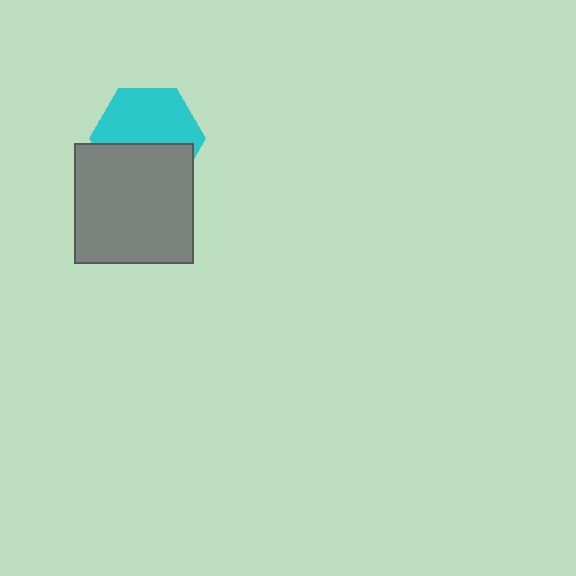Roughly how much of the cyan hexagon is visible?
About half of it is visible (roughly 57%).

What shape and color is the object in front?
The object in front is a gray square.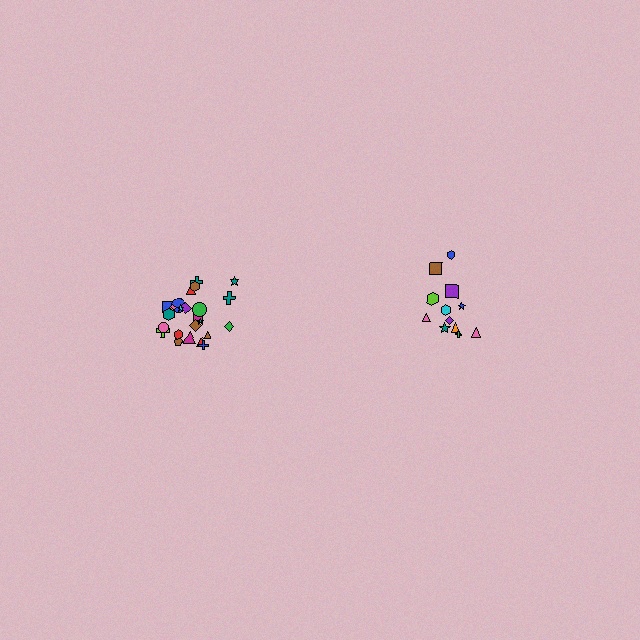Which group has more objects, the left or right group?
The left group.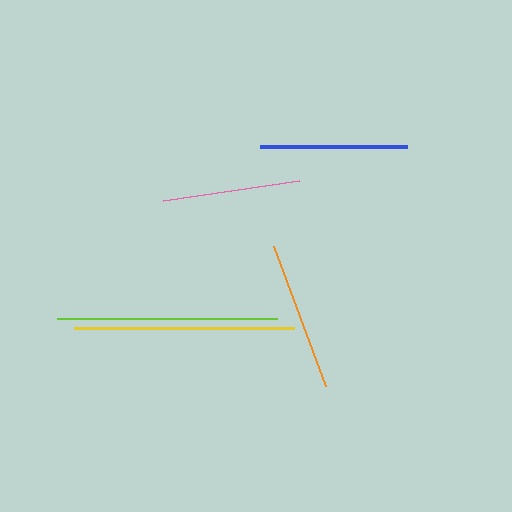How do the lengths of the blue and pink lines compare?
The blue and pink lines are approximately the same length.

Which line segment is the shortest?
The pink line is the shortest at approximately 138 pixels.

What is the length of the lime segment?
The lime segment is approximately 219 pixels long.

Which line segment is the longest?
The yellow line is the longest at approximately 220 pixels.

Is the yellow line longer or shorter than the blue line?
The yellow line is longer than the blue line.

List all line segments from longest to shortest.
From longest to shortest: yellow, lime, orange, blue, pink.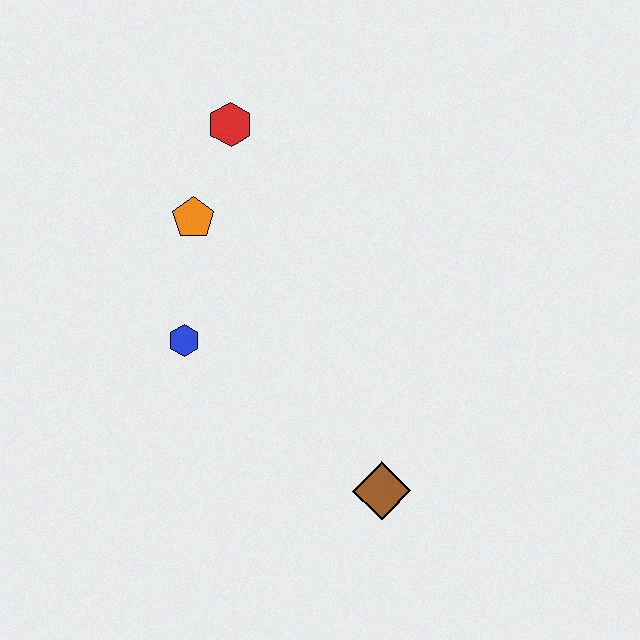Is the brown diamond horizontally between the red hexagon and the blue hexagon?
No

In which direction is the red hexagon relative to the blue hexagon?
The red hexagon is above the blue hexagon.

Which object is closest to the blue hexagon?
The orange pentagon is closest to the blue hexagon.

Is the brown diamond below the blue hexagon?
Yes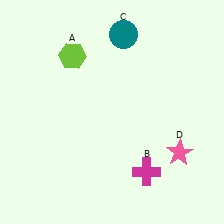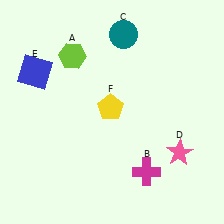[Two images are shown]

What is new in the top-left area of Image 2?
A yellow pentagon (F) was added in the top-left area of Image 2.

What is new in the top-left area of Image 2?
A blue square (E) was added in the top-left area of Image 2.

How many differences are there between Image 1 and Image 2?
There are 2 differences between the two images.